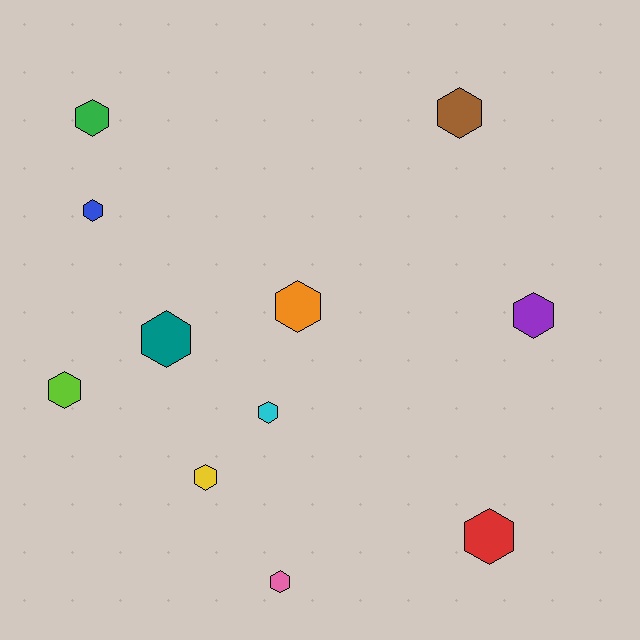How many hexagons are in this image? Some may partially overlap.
There are 11 hexagons.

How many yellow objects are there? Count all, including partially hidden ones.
There is 1 yellow object.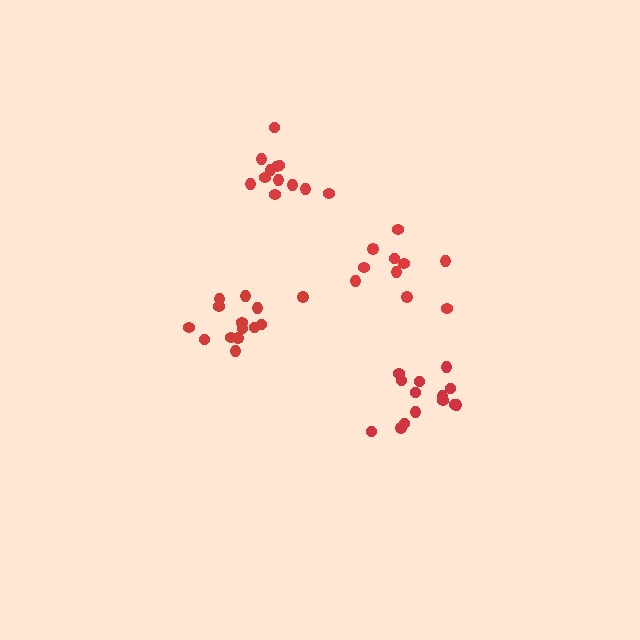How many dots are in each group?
Group 1: 14 dots, Group 2: 12 dots, Group 3: 14 dots, Group 4: 10 dots (50 total).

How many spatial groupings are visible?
There are 4 spatial groupings.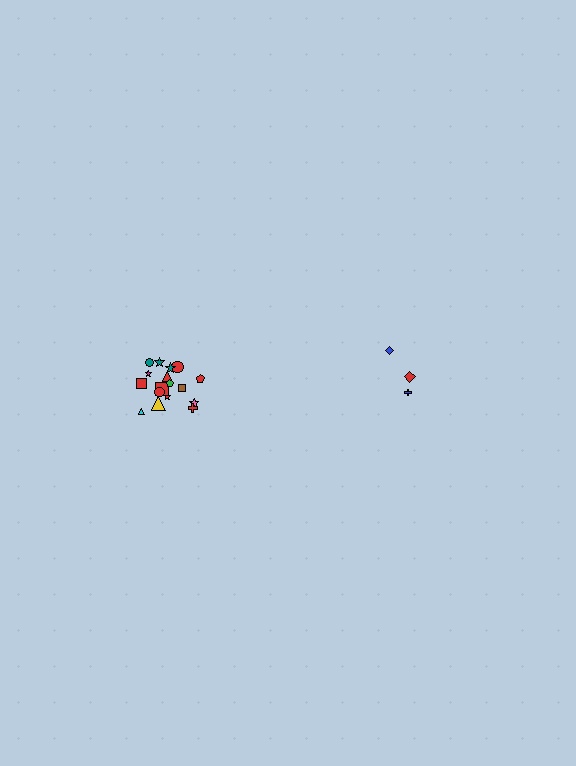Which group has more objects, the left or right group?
The left group.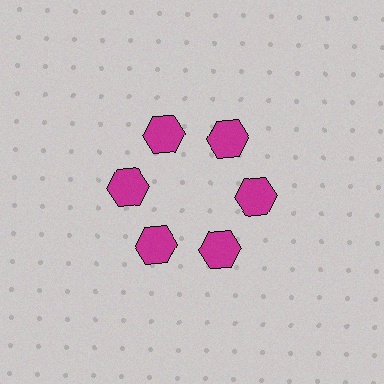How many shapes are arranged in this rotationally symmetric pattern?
There are 6 shapes, arranged in 6 groups of 1.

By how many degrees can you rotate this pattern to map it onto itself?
The pattern maps onto itself every 60 degrees of rotation.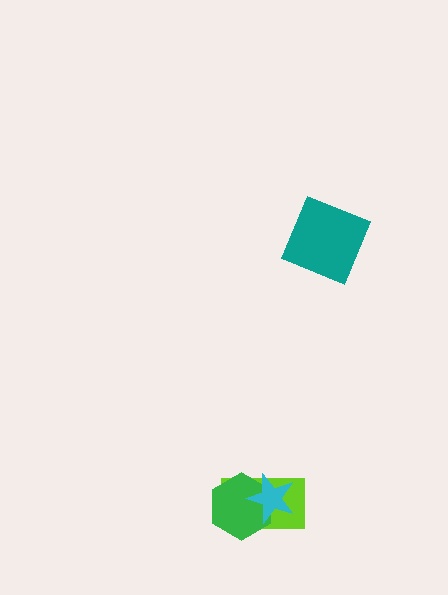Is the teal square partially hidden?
No, no other shape covers it.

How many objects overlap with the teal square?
0 objects overlap with the teal square.